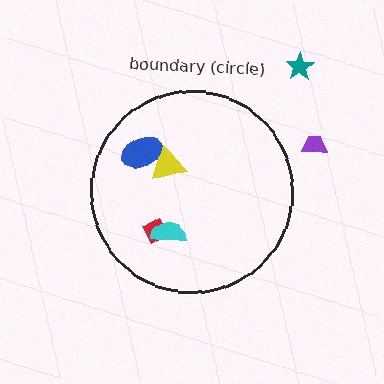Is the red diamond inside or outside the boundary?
Inside.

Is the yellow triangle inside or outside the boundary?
Inside.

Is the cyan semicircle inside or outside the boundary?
Inside.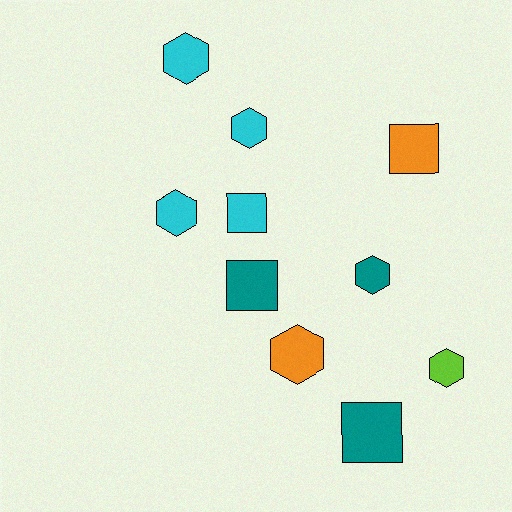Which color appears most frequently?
Cyan, with 4 objects.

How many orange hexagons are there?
There is 1 orange hexagon.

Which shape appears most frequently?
Hexagon, with 6 objects.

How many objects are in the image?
There are 10 objects.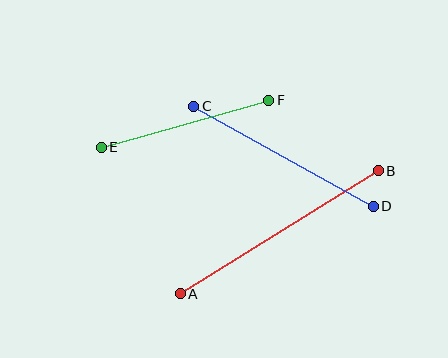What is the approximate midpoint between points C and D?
The midpoint is at approximately (283, 156) pixels.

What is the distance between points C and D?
The distance is approximately 205 pixels.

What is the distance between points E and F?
The distance is approximately 174 pixels.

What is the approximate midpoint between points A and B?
The midpoint is at approximately (279, 232) pixels.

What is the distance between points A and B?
The distance is approximately 233 pixels.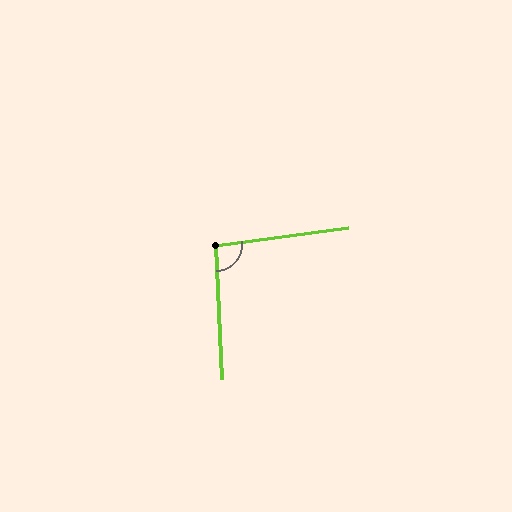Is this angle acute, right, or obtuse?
It is obtuse.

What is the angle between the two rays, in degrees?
Approximately 95 degrees.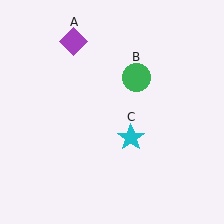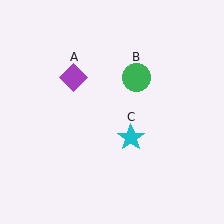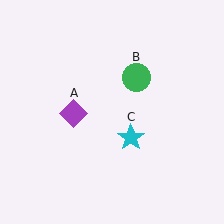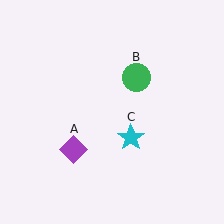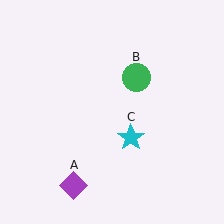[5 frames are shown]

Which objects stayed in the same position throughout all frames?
Green circle (object B) and cyan star (object C) remained stationary.